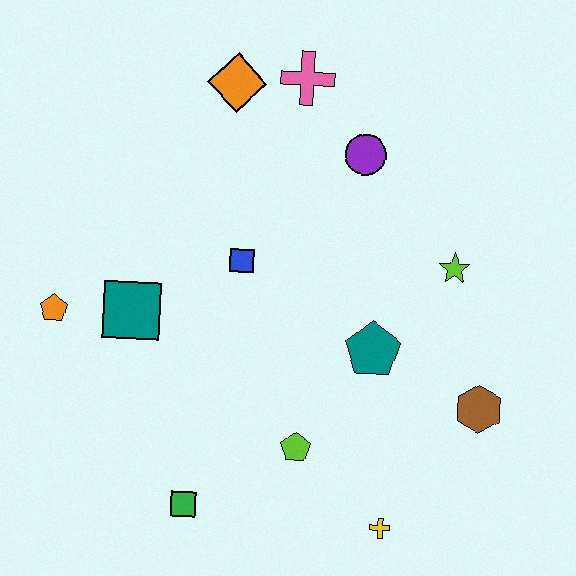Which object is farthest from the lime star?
The orange pentagon is farthest from the lime star.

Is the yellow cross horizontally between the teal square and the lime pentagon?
No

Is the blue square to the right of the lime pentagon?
No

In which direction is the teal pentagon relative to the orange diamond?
The teal pentagon is below the orange diamond.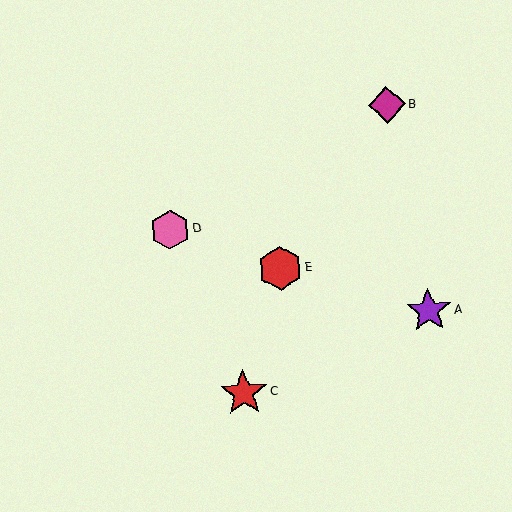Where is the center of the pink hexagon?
The center of the pink hexagon is at (170, 230).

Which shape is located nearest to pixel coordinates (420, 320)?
The purple star (labeled A) at (429, 311) is nearest to that location.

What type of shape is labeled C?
Shape C is a red star.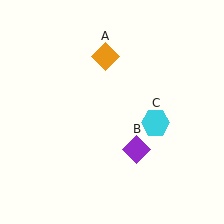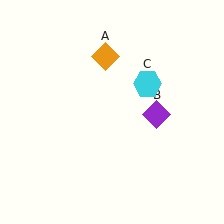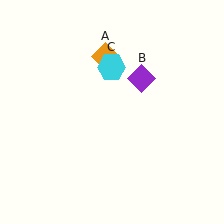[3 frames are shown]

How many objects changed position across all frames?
2 objects changed position: purple diamond (object B), cyan hexagon (object C).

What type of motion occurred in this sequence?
The purple diamond (object B), cyan hexagon (object C) rotated counterclockwise around the center of the scene.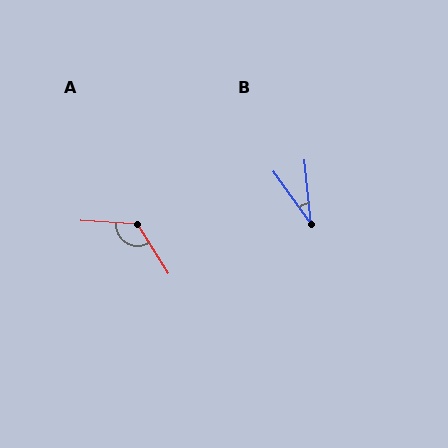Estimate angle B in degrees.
Approximately 29 degrees.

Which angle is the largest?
A, at approximately 126 degrees.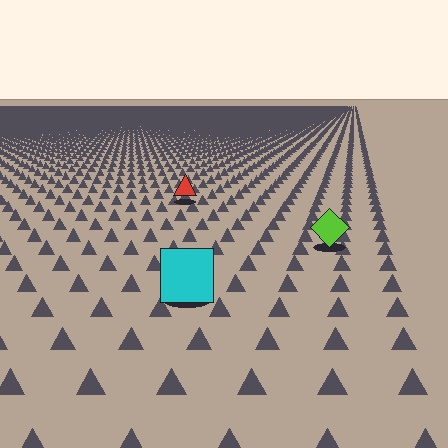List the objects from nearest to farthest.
From nearest to farthest: the cyan square, the lime diamond, the red triangle.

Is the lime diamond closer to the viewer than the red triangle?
Yes. The lime diamond is closer — you can tell from the texture gradient: the ground texture is coarser near it.